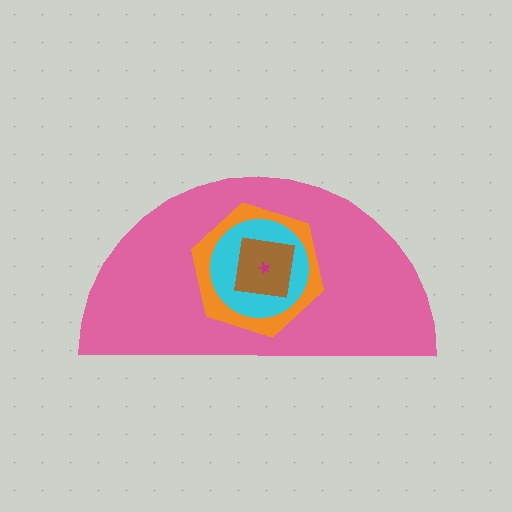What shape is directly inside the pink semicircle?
The orange hexagon.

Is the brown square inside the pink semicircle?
Yes.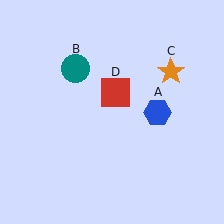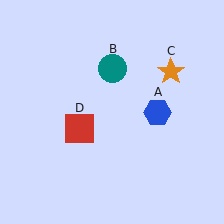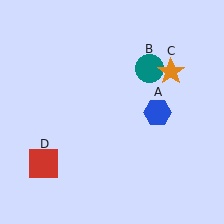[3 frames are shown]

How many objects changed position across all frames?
2 objects changed position: teal circle (object B), red square (object D).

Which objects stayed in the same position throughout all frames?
Blue hexagon (object A) and orange star (object C) remained stationary.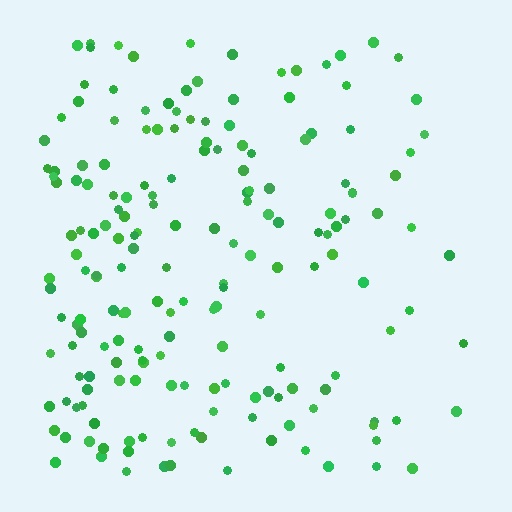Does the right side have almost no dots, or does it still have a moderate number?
Still a moderate number, just noticeably fewer than the left.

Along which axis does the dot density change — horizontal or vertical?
Horizontal.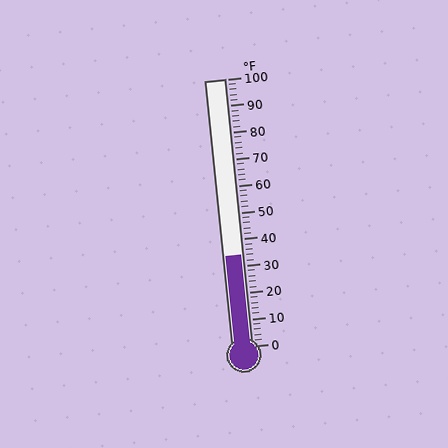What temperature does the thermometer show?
The thermometer shows approximately 34°F.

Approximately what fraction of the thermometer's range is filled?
The thermometer is filled to approximately 35% of its range.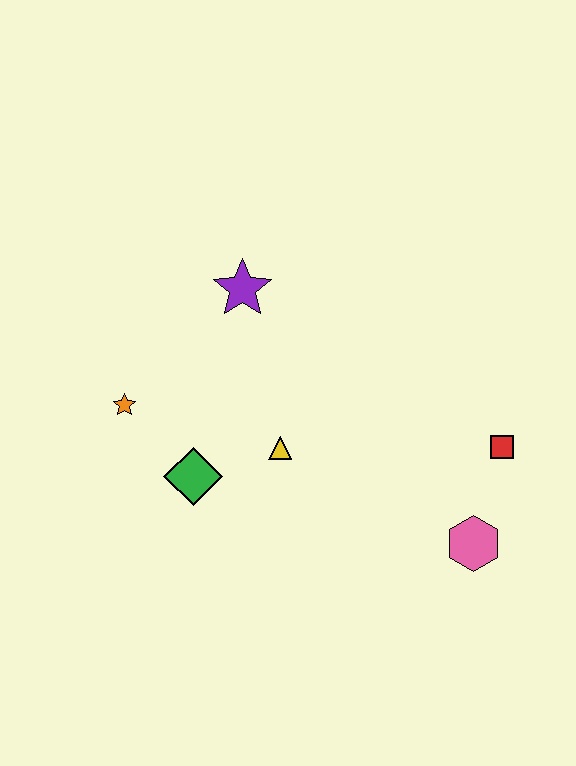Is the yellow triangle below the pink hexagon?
No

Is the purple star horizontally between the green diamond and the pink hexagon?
Yes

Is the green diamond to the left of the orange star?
No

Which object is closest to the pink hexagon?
The red square is closest to the pink hexagon.